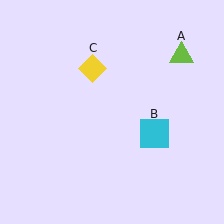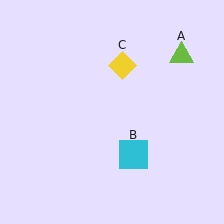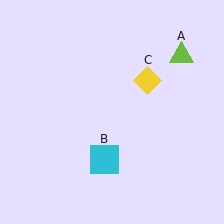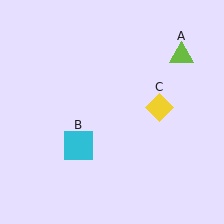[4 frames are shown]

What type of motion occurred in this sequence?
The cyan square (object B), yellow diamond (object C) rotated clockwise around the center of the scene.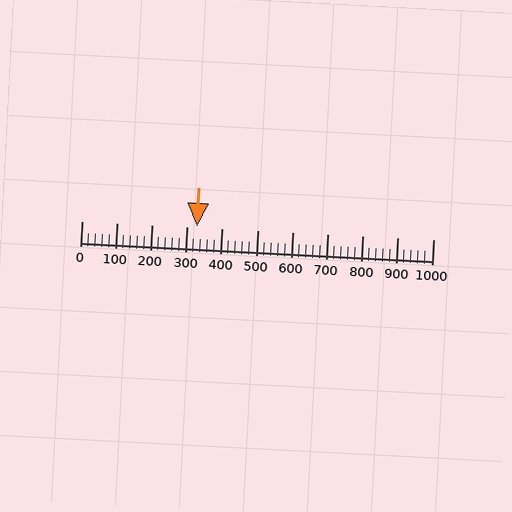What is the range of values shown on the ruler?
The ruler shows values from 0 to 1000.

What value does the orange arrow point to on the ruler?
The orange arrow points to approximately 327.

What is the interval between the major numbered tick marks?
The major tick marks are spaced 100 units apart.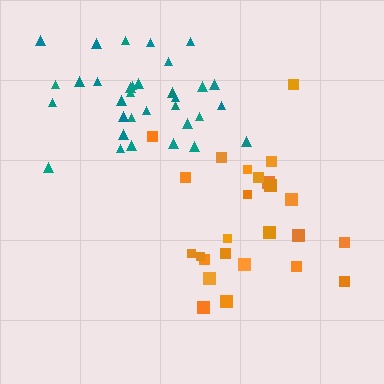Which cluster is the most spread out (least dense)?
Orange.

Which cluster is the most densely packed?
Teal.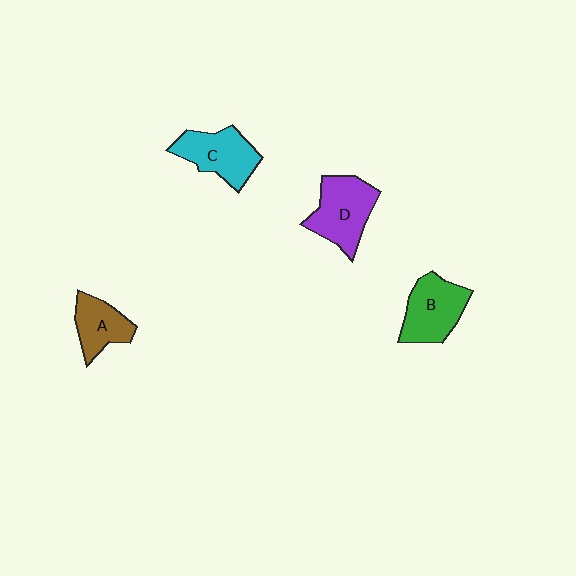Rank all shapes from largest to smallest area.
From largest to smallest: D (purple), B (green), C (cyan), A (brown).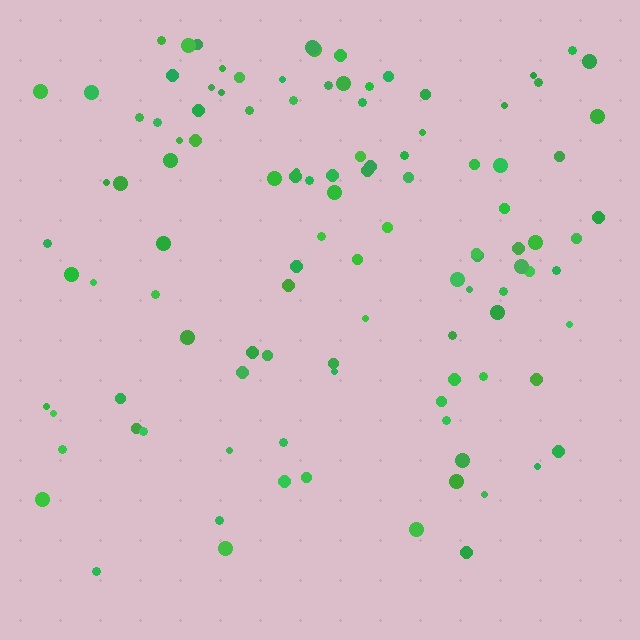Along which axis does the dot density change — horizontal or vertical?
Vertical.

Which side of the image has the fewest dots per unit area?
The bottom.